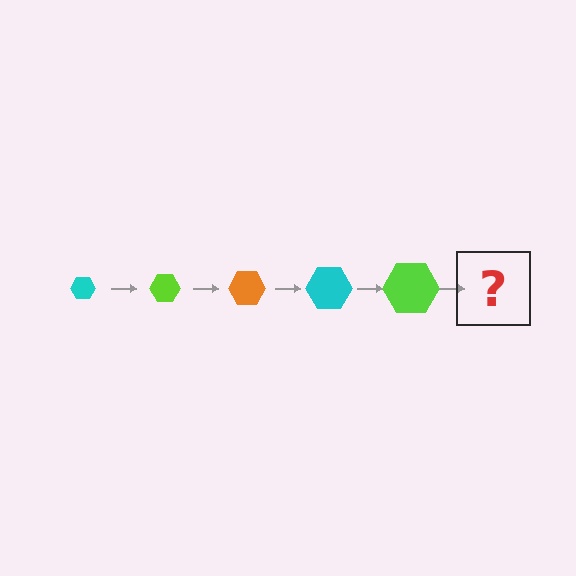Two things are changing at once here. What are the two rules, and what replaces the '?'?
The two rules are that the hexagon grows larger each step and the color cycles through cyan, lime, and orange. The '?' should be an orange hexagon, larger than the previous one.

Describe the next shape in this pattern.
It should be an orange hexagon, larger than the previous one.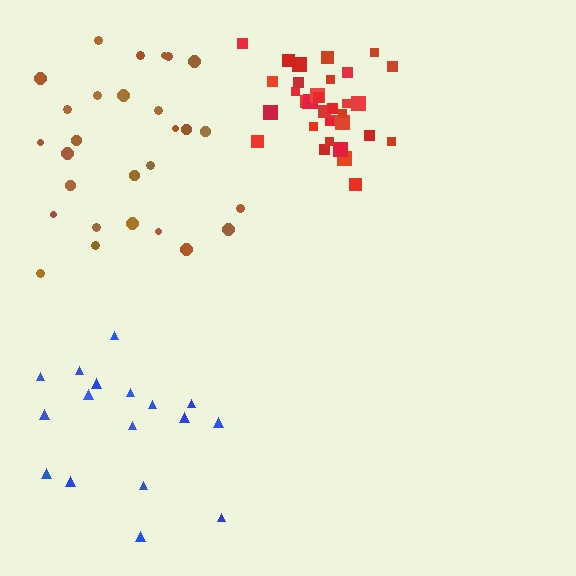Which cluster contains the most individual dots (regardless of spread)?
Red (34).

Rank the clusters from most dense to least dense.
red, brown, blue.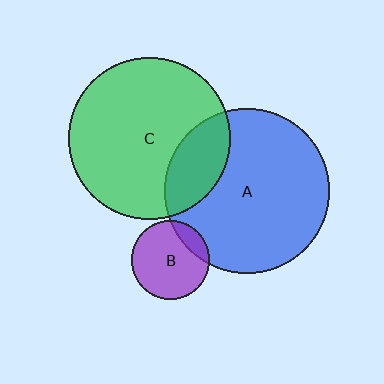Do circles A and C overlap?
Yes.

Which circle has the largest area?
Circle A (blue).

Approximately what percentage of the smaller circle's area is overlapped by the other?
Approximately 20%.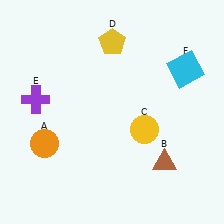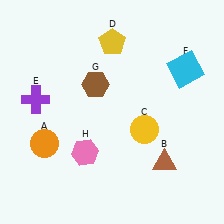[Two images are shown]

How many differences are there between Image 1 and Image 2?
There are 2 differences between the two images.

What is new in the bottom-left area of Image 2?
A pink hexagon (H) was added in the bottom-left area of Image 2.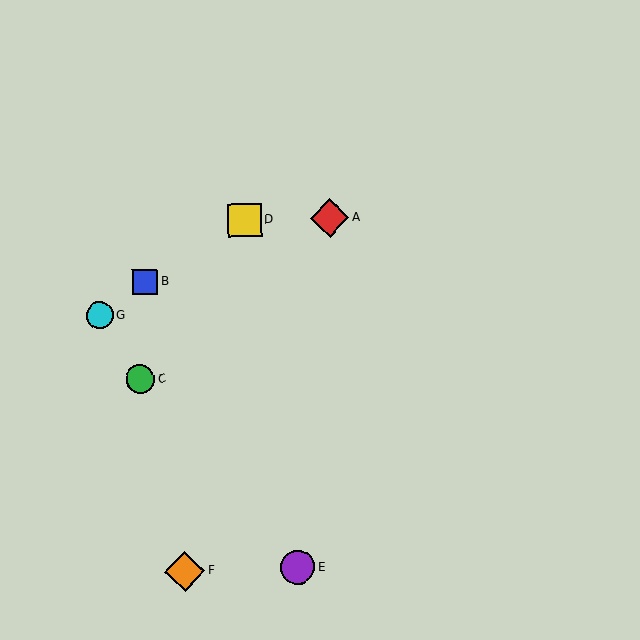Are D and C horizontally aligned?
No, D is at y≈220 and C is at y≈379.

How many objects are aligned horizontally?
2 objects (A, D) are aligned horizontally.